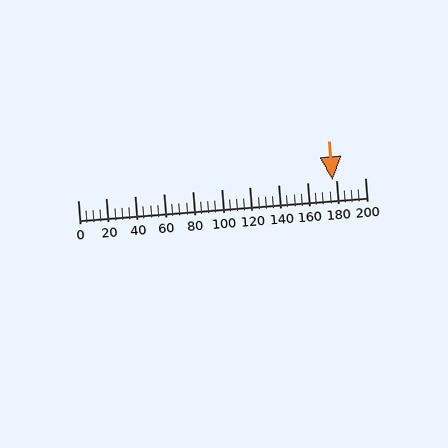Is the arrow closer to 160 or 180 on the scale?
The arrow is closer to 180.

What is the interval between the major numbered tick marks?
The major tick marks are spaced 20 units apart.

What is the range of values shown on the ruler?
The ruler shows values from 0 to 200.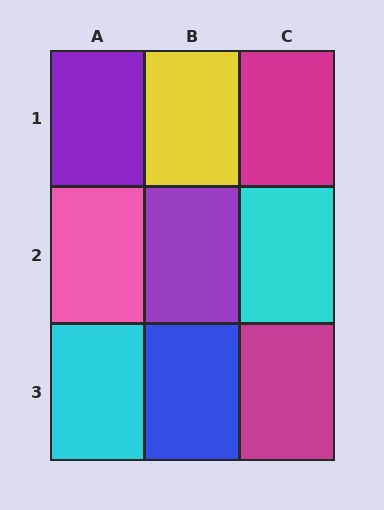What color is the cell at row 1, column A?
Purple.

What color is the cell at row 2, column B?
Purple.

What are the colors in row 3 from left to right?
Cyan, blue, magenta.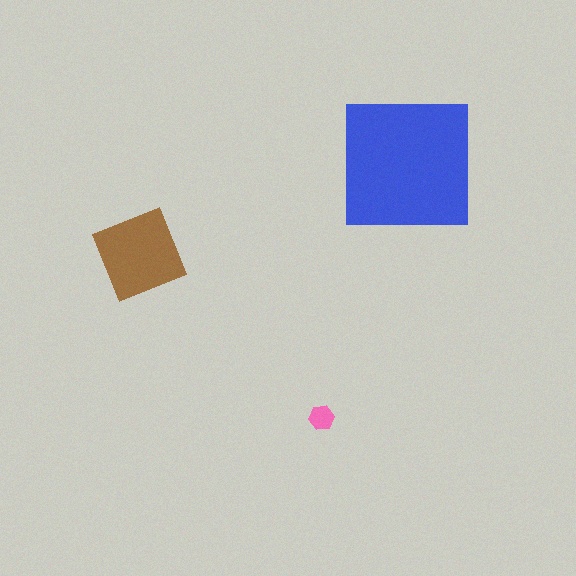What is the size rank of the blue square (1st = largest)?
1st.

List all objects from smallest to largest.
The pink hexagon, the brown diamond, the blue square.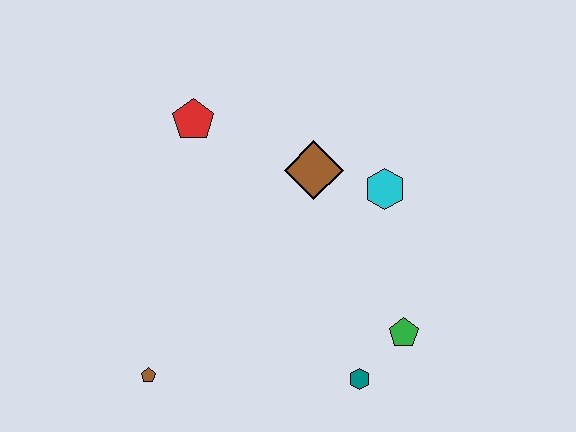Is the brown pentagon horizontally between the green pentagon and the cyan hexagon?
No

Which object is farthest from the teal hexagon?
The red pentagon is farthest from the teal hexagon.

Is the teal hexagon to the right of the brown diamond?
Yes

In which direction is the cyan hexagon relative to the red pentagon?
The cyan hexagon is to the right of the red pentagon.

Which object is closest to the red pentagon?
The brown diamond is closest to the red pentagon.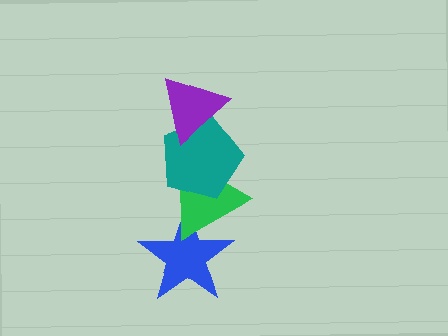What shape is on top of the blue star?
The green triangle is on top of the blue star.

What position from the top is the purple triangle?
The purple triangle is 1st from the top.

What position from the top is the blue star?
The blue star is 4th from the top.